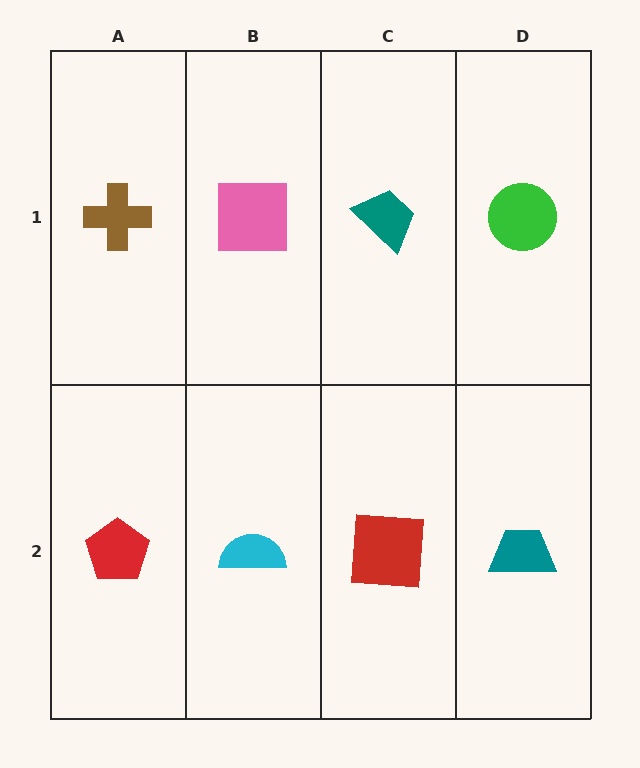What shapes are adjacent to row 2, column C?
A teal trapezoid (row 1, column C), a cyan semicircle (row 2, column B), a teal trapezoid (row 2, column D).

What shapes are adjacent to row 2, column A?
A brown cross (row 1, column A), a cyan semicircle (row 2, column B).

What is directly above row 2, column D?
A green circle.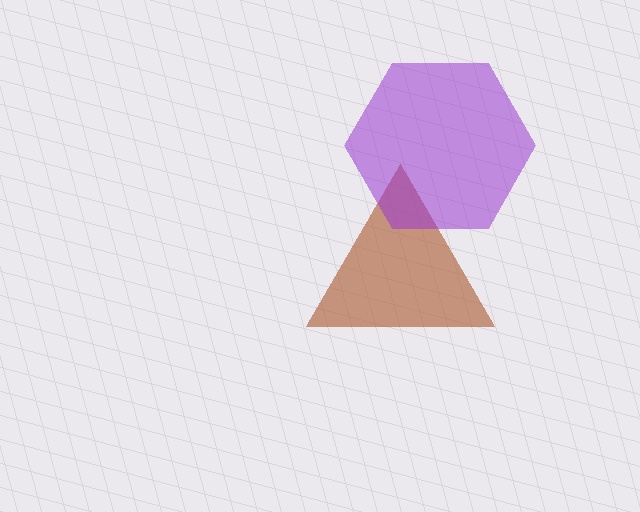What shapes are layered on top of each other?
The layered shapes are: a brown triangle, a purple hexagon.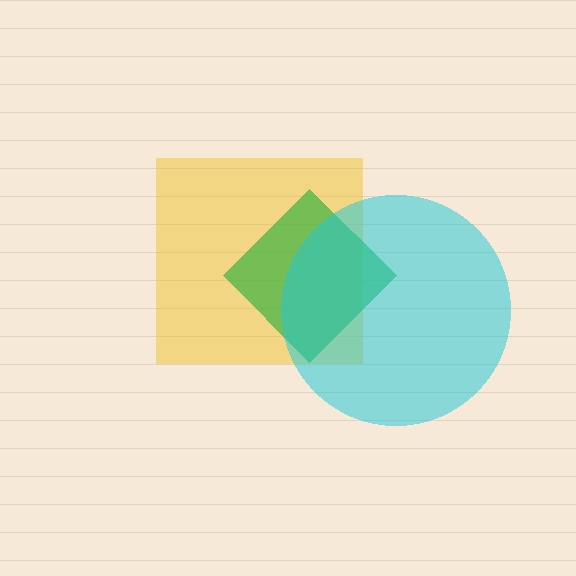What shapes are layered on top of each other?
The layered shapes are: a yellow square, a green diamond, a cyan circle.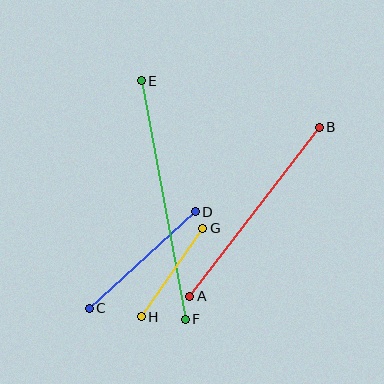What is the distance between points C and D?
The distance is approximately 144 pixels.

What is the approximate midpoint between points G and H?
The midpoint is at approximately (172, 272) pixels.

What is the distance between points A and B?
The distance is approximately 213 pixels.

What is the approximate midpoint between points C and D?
The midpoint is at approximately (142, 260) pixels.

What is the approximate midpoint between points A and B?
The midpoint is at approximately (254, 212) pixels.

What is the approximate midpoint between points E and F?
The midpoint is at approximately (163, 200) pixels.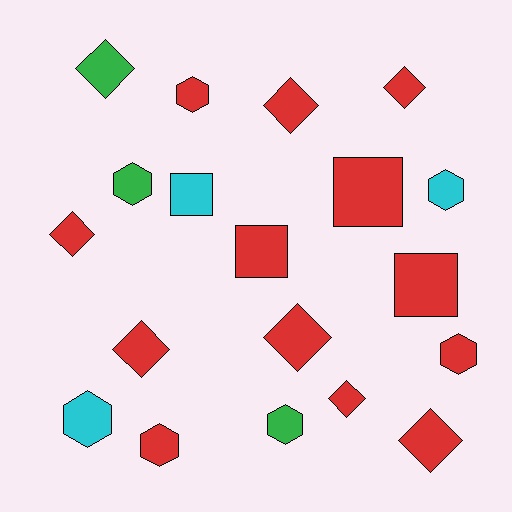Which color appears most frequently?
Red, with 13 objects.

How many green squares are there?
There are no green squares.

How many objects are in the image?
There are 19 objects.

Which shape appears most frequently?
Diamond, with 8 objects.